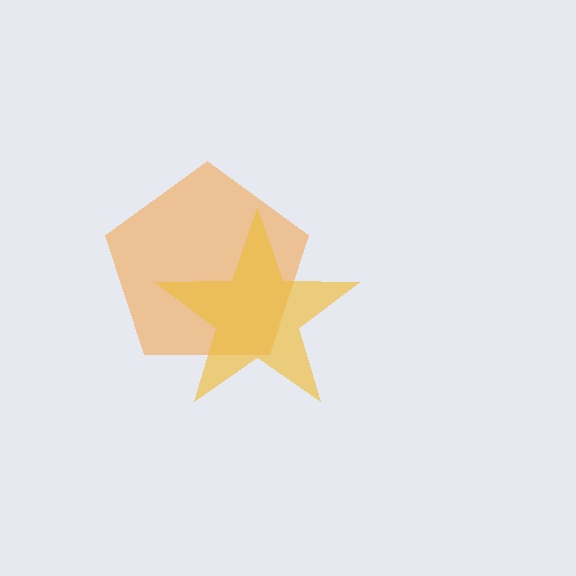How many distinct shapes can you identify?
There are 2 distinct shapes: an orange pentagon, a yellow star.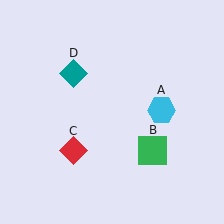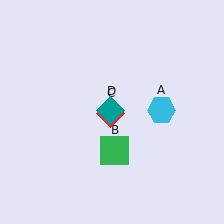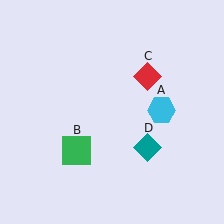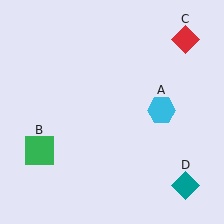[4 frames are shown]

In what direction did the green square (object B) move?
The green square (object B) moved left.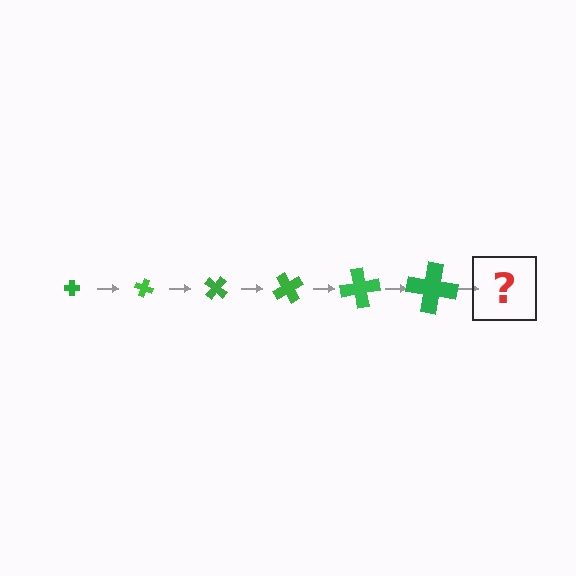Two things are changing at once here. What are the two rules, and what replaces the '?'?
The two rules are that the cross grows larger each step and it rotates 20 degrees each step. The '?' should be a cross, larger than the previous one and rotated 120 degrees from the start.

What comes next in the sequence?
The next element should be a cross, larger than the previous one and rotated 120 degrees from the start.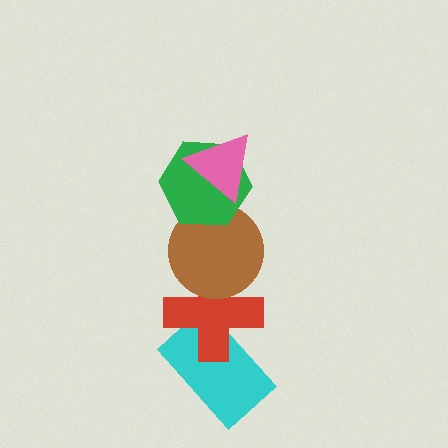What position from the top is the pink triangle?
The pink triangle is 1st from the top.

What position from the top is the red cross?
The red cross is 4th from the top.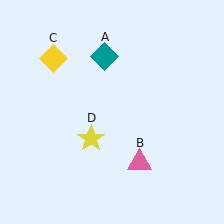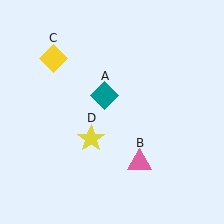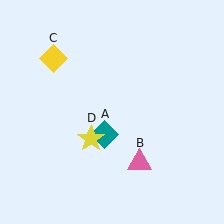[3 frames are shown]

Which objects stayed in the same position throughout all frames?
Pink triangle (object B) and yellow diamond (object C) and yellow star (object D) remained stationary.